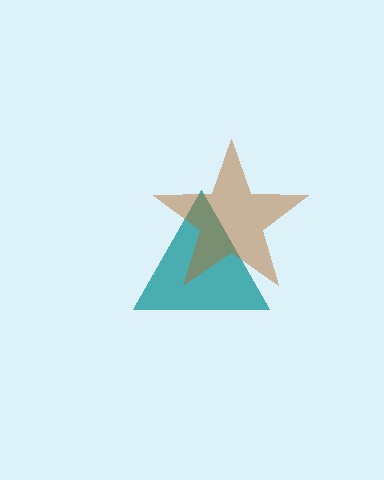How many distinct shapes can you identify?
There are 2 distinct shapes: a teal triangle, a brown star.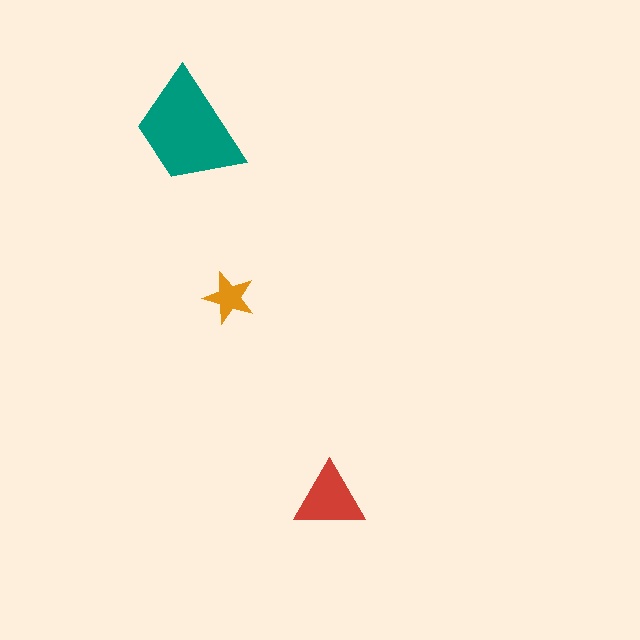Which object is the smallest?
The orange star.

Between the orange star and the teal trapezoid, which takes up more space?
The teal trapezoid.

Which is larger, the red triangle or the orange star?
The red triangle.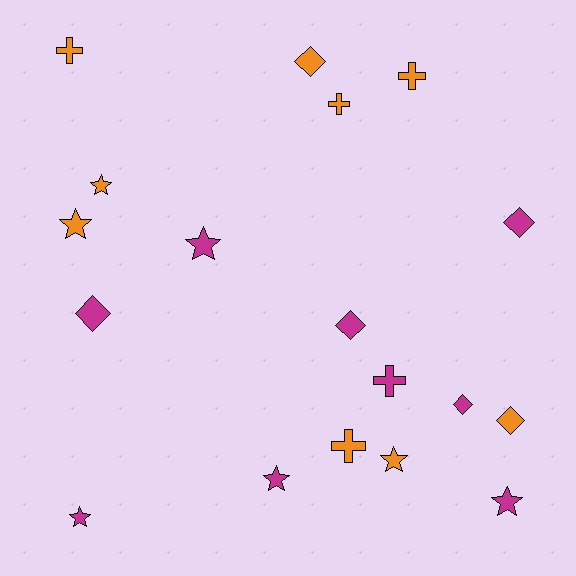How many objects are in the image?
There are 18 objects.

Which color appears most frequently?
Magenta, with 9 objects.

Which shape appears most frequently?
Star, with 7 objects.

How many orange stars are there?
There are 3 orange stars.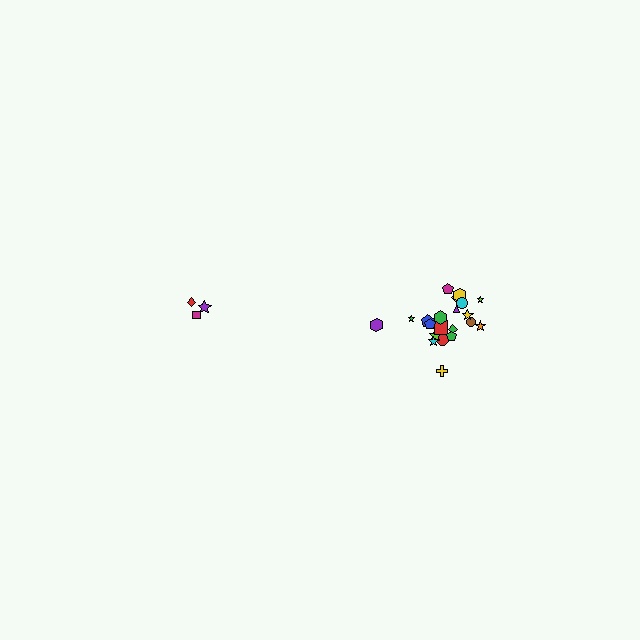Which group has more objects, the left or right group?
The right group.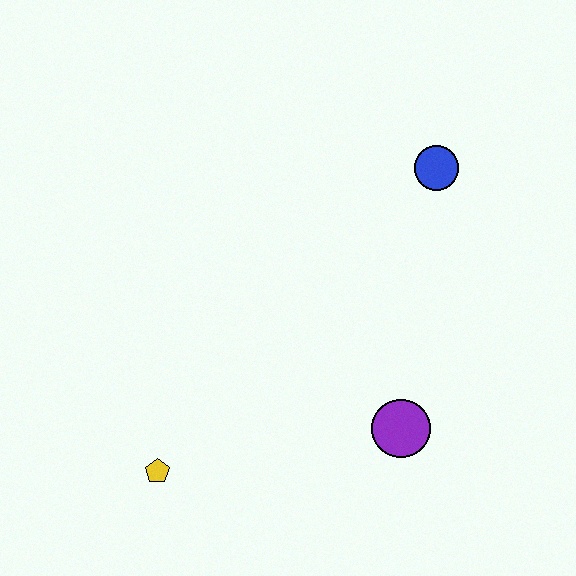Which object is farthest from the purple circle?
The blue circle is farthest from the purple circle.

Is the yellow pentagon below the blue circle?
Yes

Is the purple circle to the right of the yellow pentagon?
Yes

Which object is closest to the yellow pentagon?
The purple circle is closest to the yellow pentagon.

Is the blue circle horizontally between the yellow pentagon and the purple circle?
No